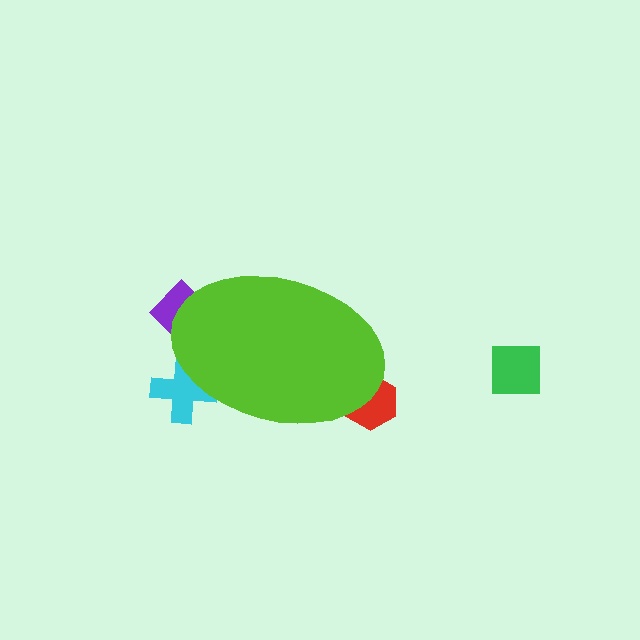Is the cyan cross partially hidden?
Yes, the cyan cross is partially hidden behind the lime ellipse.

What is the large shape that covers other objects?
A lime ellipse.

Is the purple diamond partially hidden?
Yes, the purple diamond is partially hidden behind the lime ellipse.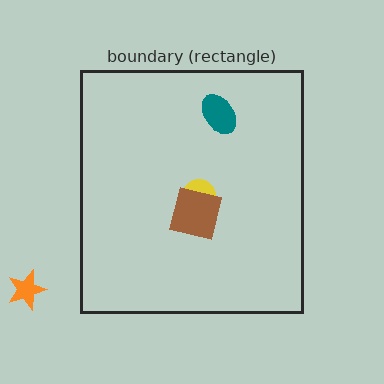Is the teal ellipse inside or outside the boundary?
Inside.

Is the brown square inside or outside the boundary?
Inside.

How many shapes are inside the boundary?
3 inside, 1 outside.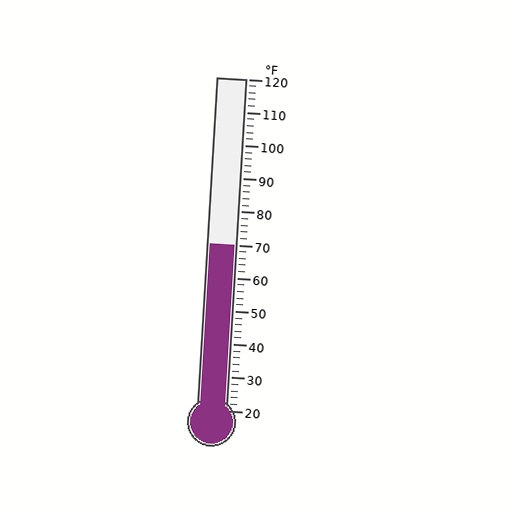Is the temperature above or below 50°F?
The temperature is above 50°F.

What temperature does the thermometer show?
The thermometer shows approximately 70°F.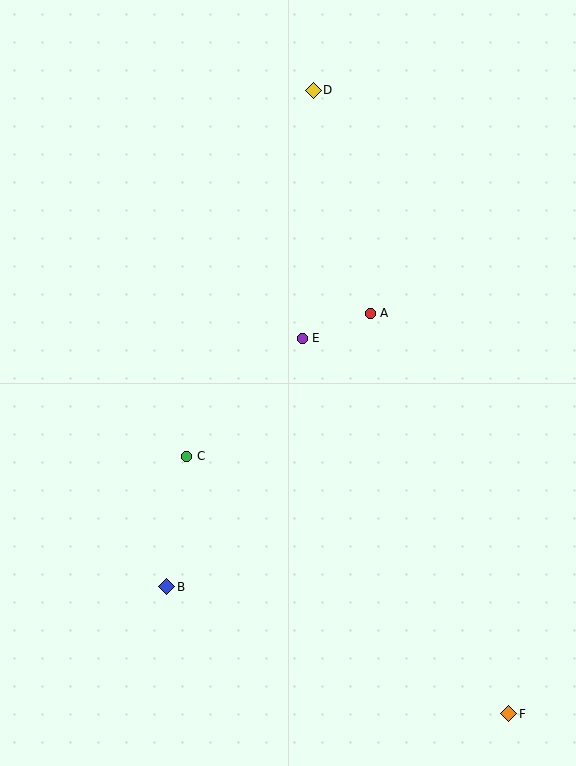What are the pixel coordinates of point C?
Point C is at (187, 456).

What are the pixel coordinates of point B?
Point B is at (167, 587).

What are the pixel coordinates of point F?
Point F is at (509, 714).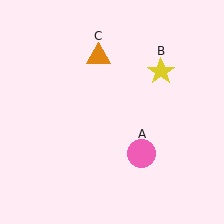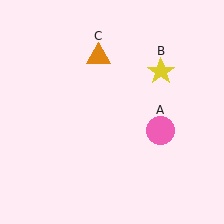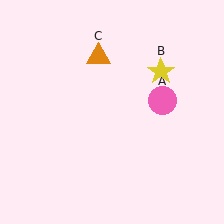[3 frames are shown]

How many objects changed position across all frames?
1 object changed position: pink circle (object A).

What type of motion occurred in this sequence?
The pink circle (object A) rotated counterclockwise around the center of the scene.